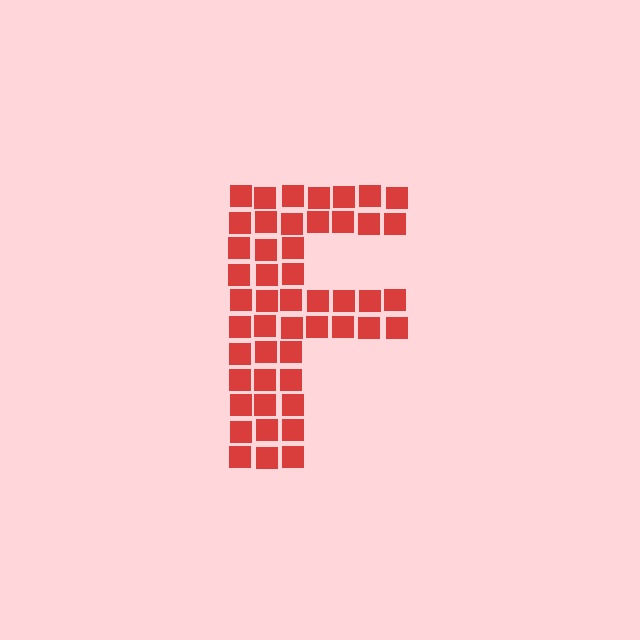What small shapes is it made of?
It is made of small squares.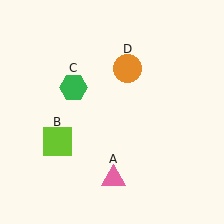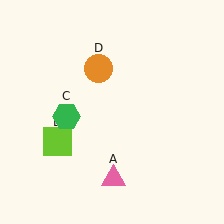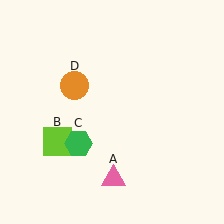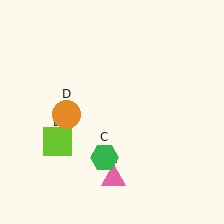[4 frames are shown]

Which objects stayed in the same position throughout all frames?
Pink triangle (object A) and lime square (object B) remained stationary.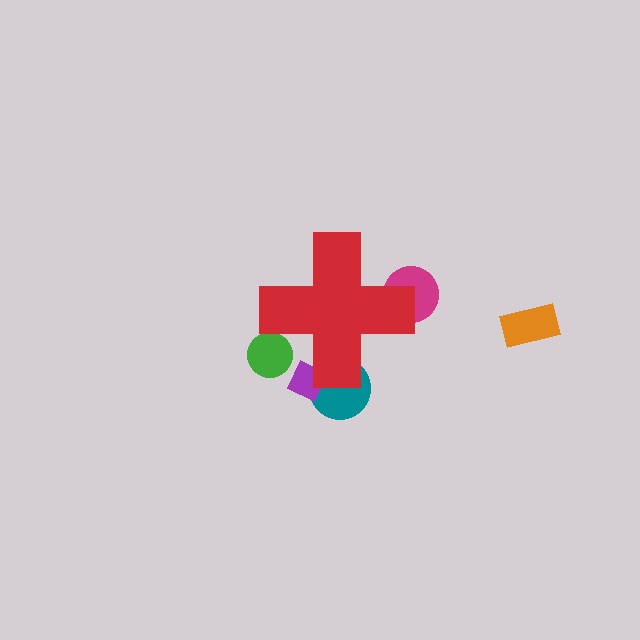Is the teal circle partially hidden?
Yes, the teal circle is partially hidden behind the red cross.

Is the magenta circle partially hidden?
Yes, the magenta circle is partially hidden behind the red cross.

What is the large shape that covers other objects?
A red cross.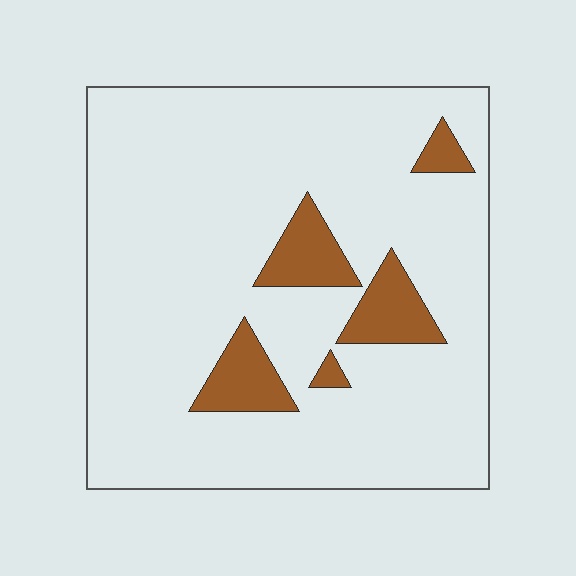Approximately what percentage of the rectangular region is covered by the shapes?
Approximately 10%.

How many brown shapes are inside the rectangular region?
5.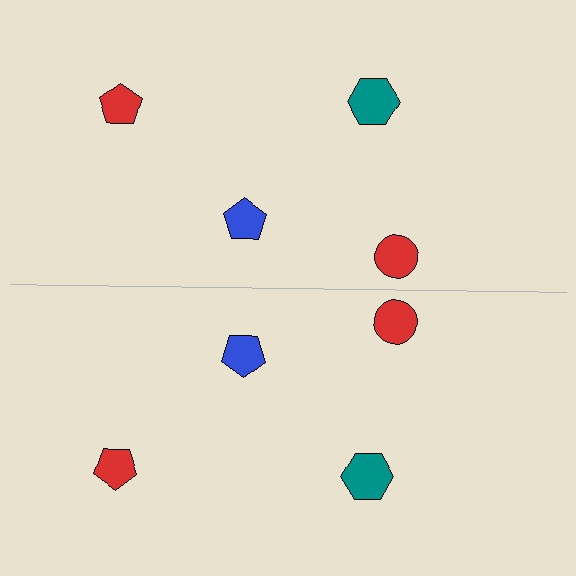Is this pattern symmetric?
Yes, this pattern has bilateral (reflection) symmetry.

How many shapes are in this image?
There are 8 shapes in this image.